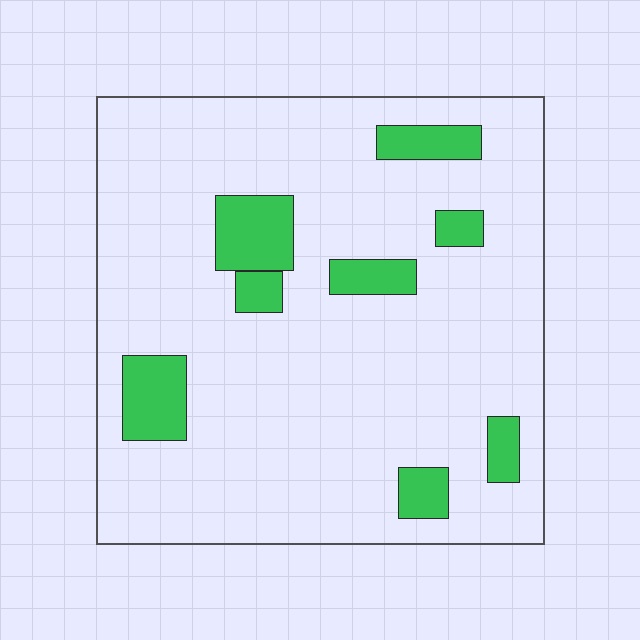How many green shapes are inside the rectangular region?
8.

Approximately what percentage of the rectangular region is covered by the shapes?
Approximately 15%.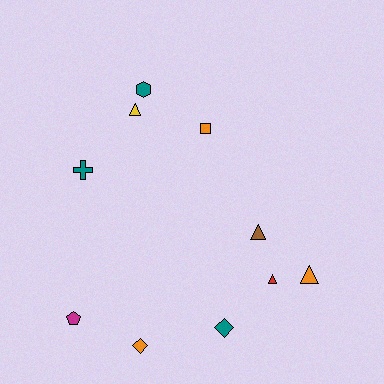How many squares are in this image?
There is 1 square.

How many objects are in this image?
There are 10 objects.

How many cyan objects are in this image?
There are no cyan objects.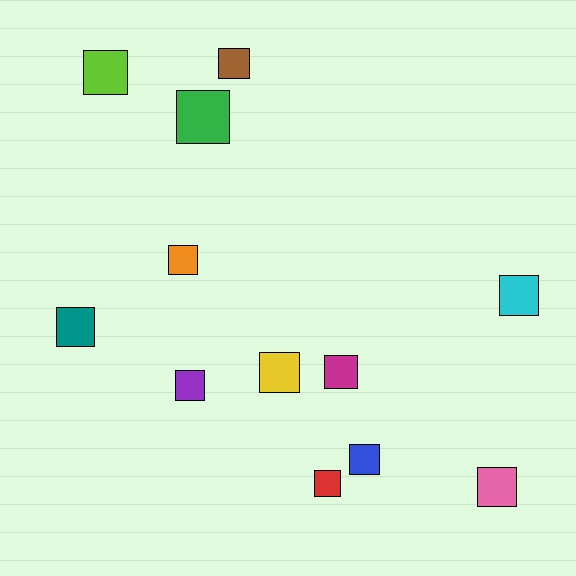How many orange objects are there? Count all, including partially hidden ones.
There is 1 orange object.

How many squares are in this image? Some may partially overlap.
There are 12 squares.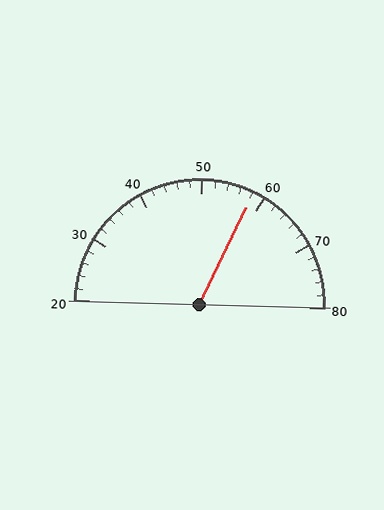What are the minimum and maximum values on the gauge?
The gauge ranges from 20 to 80.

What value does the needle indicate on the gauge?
The needle indicates approximately 58.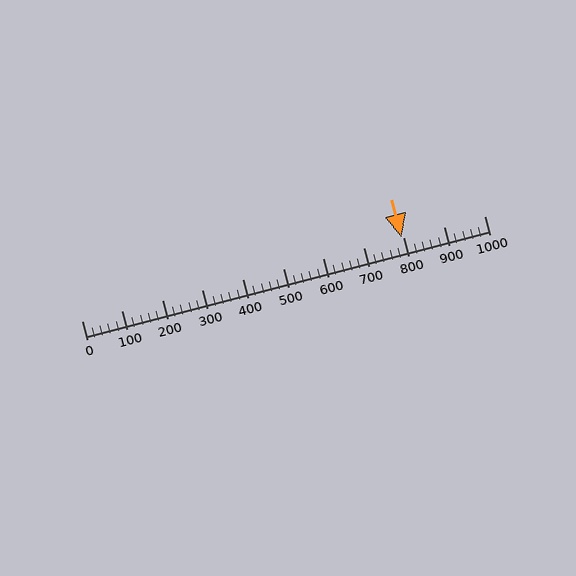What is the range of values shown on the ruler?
The ruler shows values from 0 to 1000.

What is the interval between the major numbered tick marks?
The major tick marks are spaced 100 units apart.